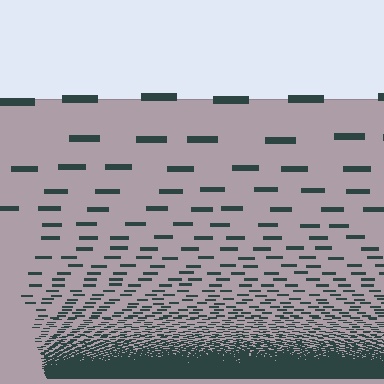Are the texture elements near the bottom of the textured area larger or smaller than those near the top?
Smaller. The gradient is inverted — elements near the bottom are smaller and denser.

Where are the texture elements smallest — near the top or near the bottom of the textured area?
Near the bottom.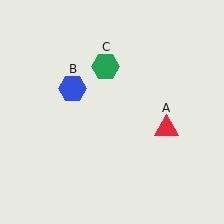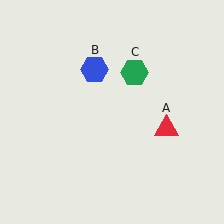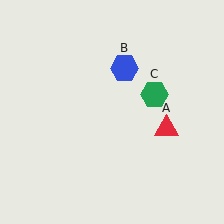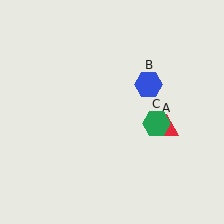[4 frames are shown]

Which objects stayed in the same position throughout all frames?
Red triangle (object A) remained stationary.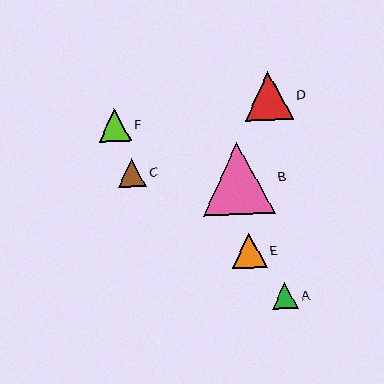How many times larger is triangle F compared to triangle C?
Triangle F is approximately 1.2 times the size of triangle C.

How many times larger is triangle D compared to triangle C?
Triangle D is approximately 1.7 times the size of triangle C.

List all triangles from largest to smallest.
From largest to smallest: B, D, E, F, C, A.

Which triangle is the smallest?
Triangle A is the smallest with a size of approximately 26 pixels.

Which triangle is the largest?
Triangle B is the largest with a size of approximately 72 pixels.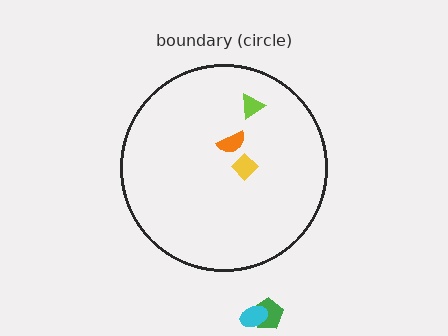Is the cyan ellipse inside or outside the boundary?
Outside.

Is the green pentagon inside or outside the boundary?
Outside.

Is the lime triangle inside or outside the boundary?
Inside.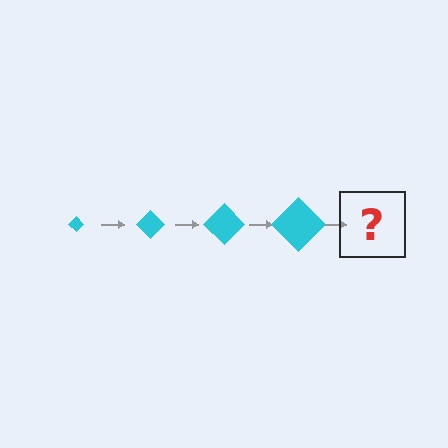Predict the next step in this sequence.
The next step is a cyan diamond, larger than the previous one.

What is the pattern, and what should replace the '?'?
The pattern is that the diamond gets progressively larger each step. The '?' should be a cyan diamond, larger than the previous one.